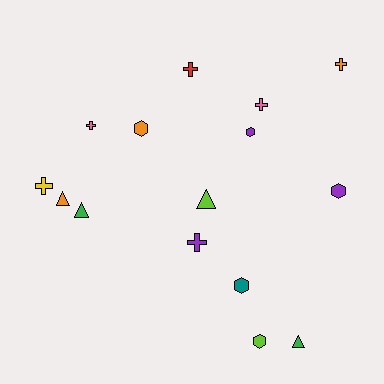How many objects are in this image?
There are 15 objects.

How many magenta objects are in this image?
There are no magenta objects.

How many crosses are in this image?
There are 6 crosses.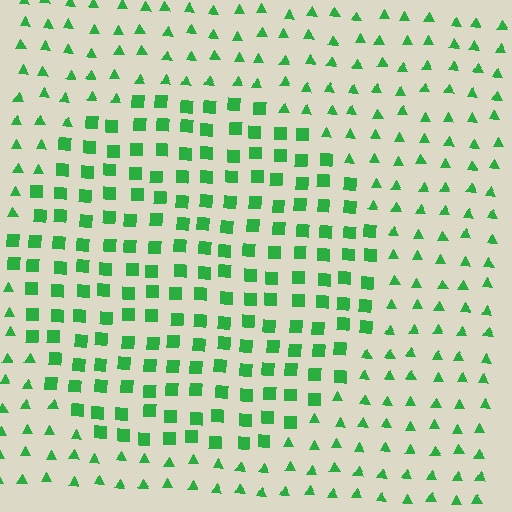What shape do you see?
I see a circle.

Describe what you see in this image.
The image is filled with small green elements arranged in a uniform grid. A circle-shaped region contains squares, while the surrounding area contains triangles. The boundary is defined purely by the change in element shape.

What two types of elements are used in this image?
The image uses squares inside the circle region and triangles outside it.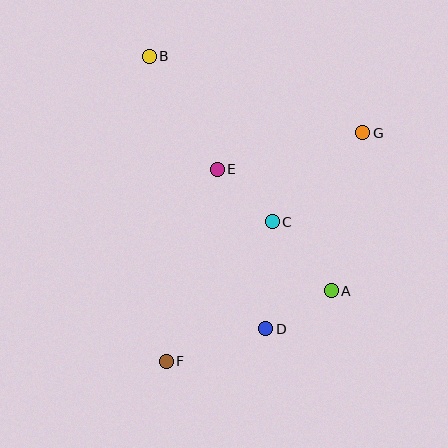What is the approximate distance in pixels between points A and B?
The distance between A and B is approximately 297 pixels.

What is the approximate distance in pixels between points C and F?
The distance between C and F is approximately 175 pixels.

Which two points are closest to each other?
Points A and D are closest to each other.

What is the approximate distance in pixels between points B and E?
The distance between B and E is approximately 132 pixels.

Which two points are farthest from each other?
Points B and F are farthest from each other.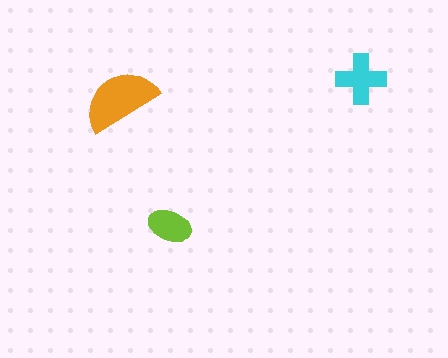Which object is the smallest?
The lime ellipse.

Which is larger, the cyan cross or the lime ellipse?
The cyan cross.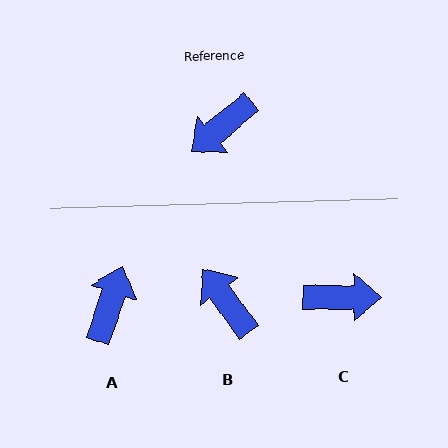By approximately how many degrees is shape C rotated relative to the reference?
Approximately 140 degrees counter-clockwise.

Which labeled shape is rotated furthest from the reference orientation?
A, about 148 degrees away.